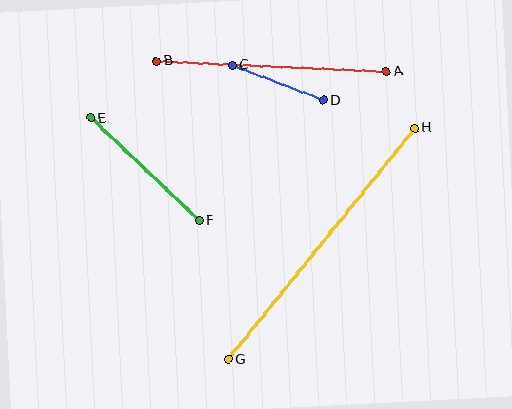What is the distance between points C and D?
The distance is approximately 98 pixels.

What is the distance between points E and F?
The distance is approximately 149 pixels.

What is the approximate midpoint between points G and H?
The midpoint is at approximately (321, 244) pixels.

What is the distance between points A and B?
The distance is approximately 230 pixels.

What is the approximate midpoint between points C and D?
The midpoint is at approximately (278, 83) pixels.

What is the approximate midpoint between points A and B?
The midpoint is at approximately (271, 66) pixels.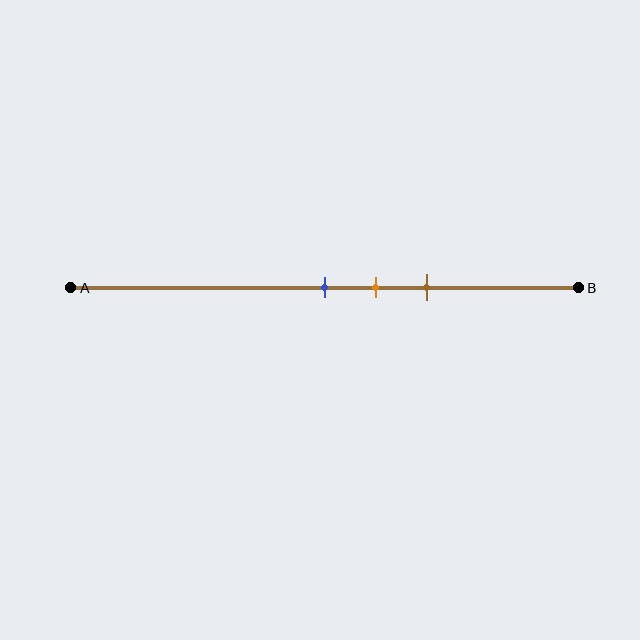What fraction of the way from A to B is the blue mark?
The blue mark is approximately 50% (0.5) of the way from A to B.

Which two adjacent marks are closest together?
The blue and orange marks are the closest adjacent pair.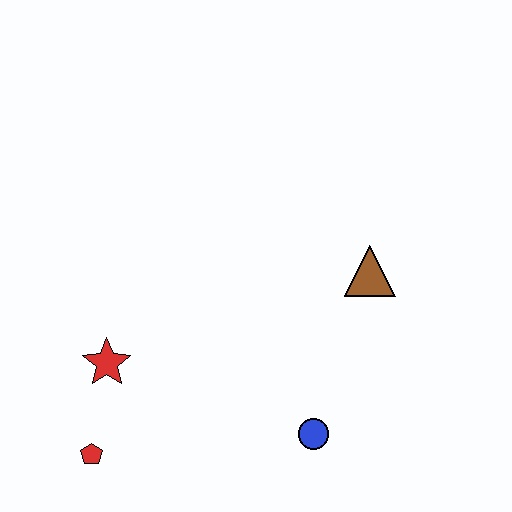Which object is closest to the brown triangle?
The blue circle is closest to the brown triangle.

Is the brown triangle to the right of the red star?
Yes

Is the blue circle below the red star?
Yes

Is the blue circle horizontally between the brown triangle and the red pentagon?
Yes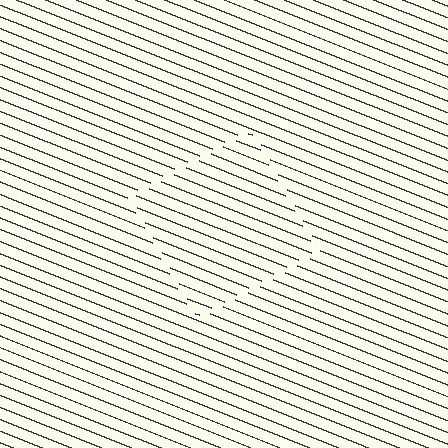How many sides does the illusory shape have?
4 sides — the line-ends trace a square.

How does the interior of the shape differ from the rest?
The interior of the shape contains the same grating, shifted by half a period — the contour is defined by the phase discontinuity where line-ends from the inner and outer gratings abut.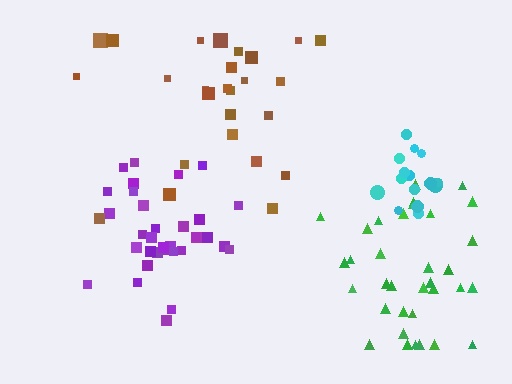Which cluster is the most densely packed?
Cyan.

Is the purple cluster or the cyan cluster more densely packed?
Cyan.